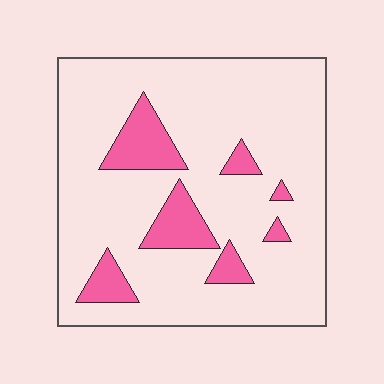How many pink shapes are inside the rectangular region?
7.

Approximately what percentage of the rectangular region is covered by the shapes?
Approximately 15%.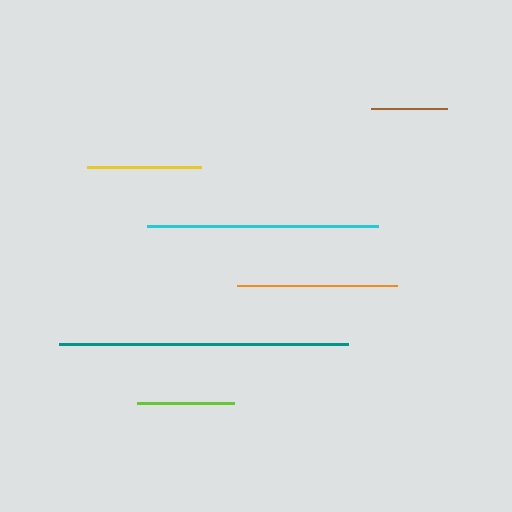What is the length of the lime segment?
The lime segment is approximately 97 pixels long.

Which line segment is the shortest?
The brown line is the shortest at approximately 76 pixels.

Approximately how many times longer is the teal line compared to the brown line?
The teal line is approximately 3.8 times the length of the brown line.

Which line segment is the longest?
The teal line is the longest at approximately 288 pixels.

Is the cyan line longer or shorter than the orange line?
The cyan line is longer than the orange line.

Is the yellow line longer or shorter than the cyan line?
The cyan line is longer than the yellow line.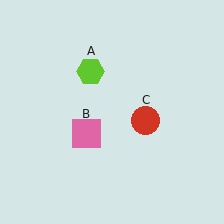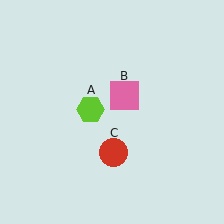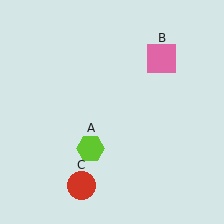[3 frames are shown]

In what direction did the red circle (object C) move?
The red circle (object C) moved down and to the left.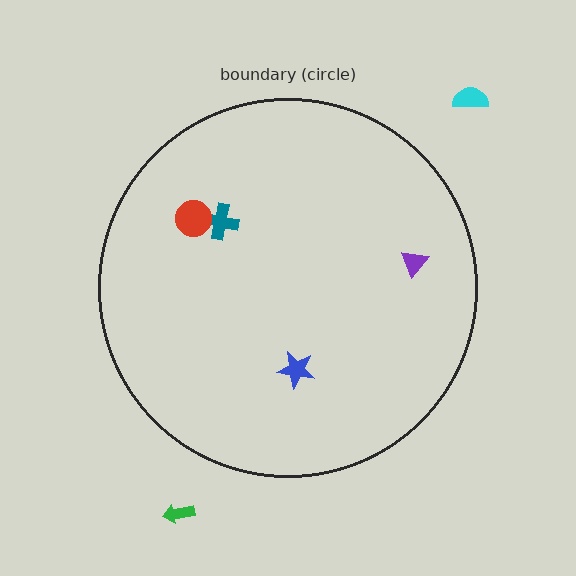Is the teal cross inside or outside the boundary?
Inside.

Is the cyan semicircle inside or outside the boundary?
Outside.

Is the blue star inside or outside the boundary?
Inside.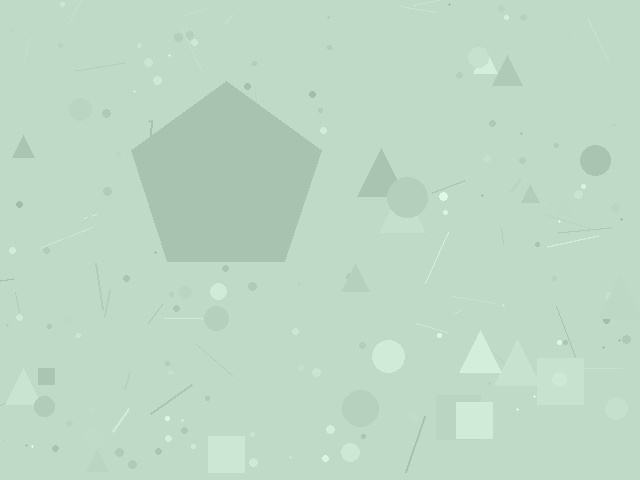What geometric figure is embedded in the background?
A pentagon is embedded in the background.